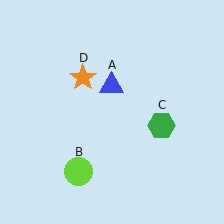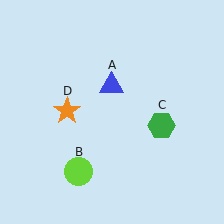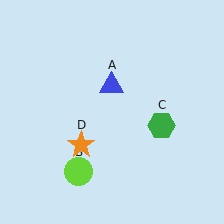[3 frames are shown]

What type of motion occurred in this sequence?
The orange star (object D) rotated counterclockwise around the center of the scene.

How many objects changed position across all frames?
1 object changed position: orange star (object D).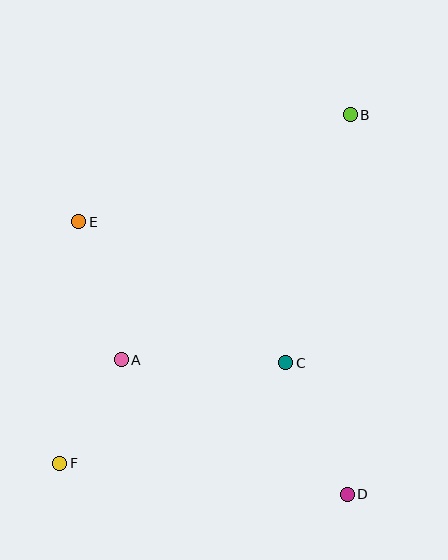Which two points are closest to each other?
Points A and F are closest to each other.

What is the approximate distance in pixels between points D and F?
The distance between D and F is approximately 289 pixels.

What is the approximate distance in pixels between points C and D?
The distance between C and D is approximately 145 pixels.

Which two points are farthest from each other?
Points B and F are farthest from each other.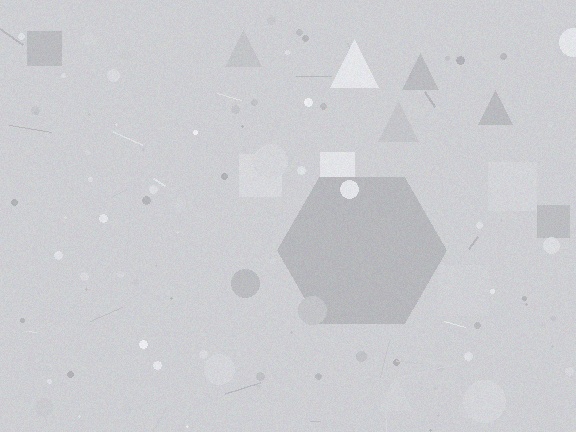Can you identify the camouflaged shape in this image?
The camouflaged shape is a hexagon.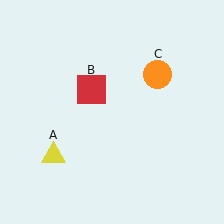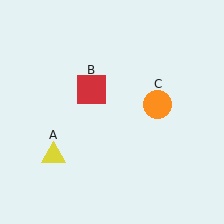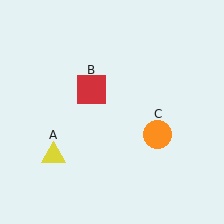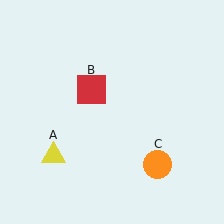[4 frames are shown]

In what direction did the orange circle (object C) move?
The orange circle (object C) moved down.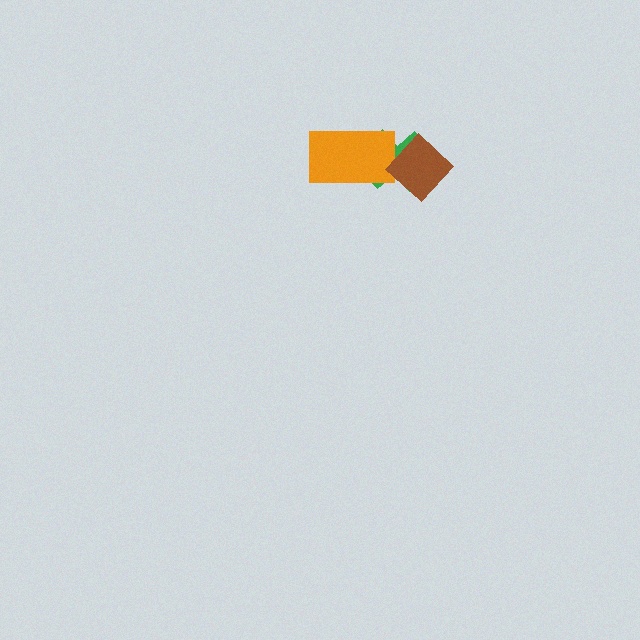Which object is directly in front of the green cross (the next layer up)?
The orange rectangle is directly in front of the green cross.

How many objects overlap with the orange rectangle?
1 object overlaps with the orange rectangle.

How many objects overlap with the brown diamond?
1 object overlaps with the brown diamond.